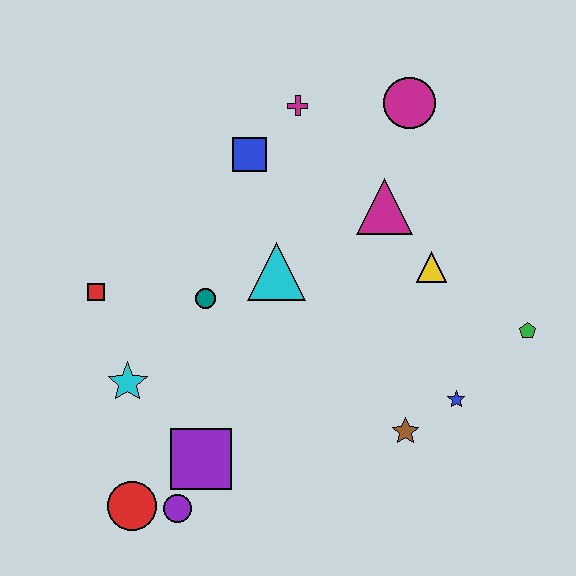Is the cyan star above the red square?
No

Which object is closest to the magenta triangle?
The yellow triangle is closest to the magenta triangle.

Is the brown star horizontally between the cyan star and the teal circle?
No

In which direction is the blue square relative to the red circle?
The blue square is above the red circle.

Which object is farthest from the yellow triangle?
The red circle is farthest from the yellow triangle.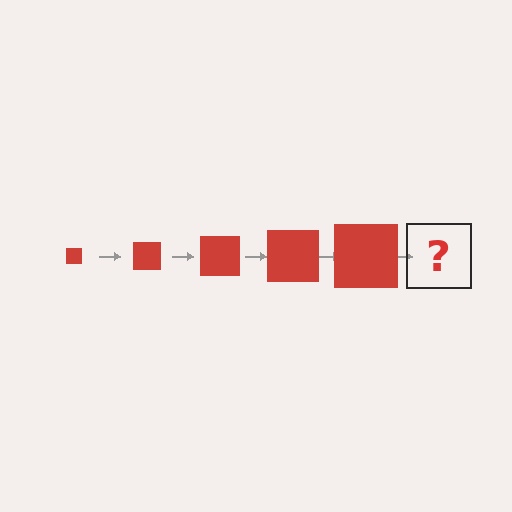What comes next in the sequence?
The next element should be a red square, larger than the previous one.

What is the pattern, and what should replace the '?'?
The pattern is that the square gets progressively larger each step. The '?' should be a red square, larger than the previous one.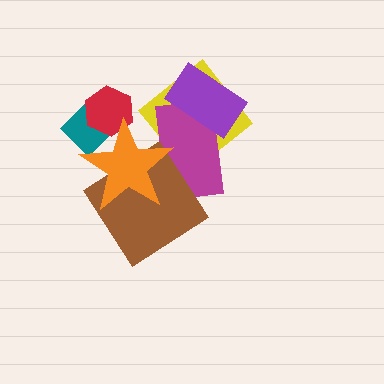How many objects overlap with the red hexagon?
2 objects overlap with the red hexagon.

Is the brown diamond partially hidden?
Yes, it is partially covered by another shape.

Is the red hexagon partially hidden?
Yes, it is partially covered by another shape.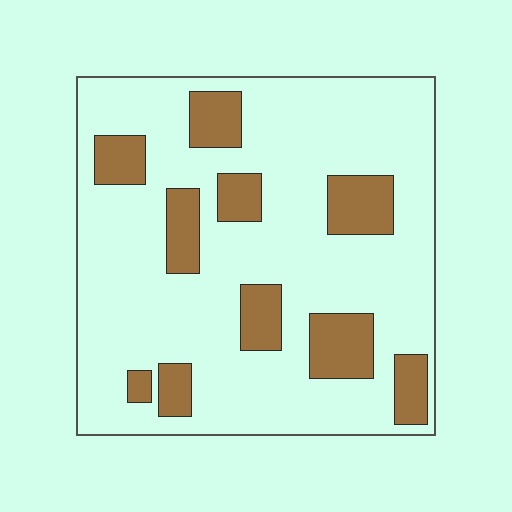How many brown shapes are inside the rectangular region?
10.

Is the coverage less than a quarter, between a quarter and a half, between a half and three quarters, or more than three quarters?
Less than a quarter.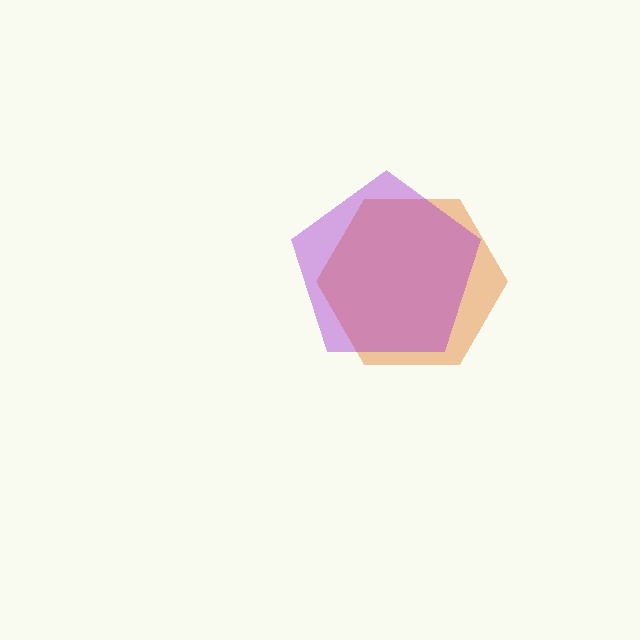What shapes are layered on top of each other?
The layered shapes are: an orange hexagon, a purple pentagon.